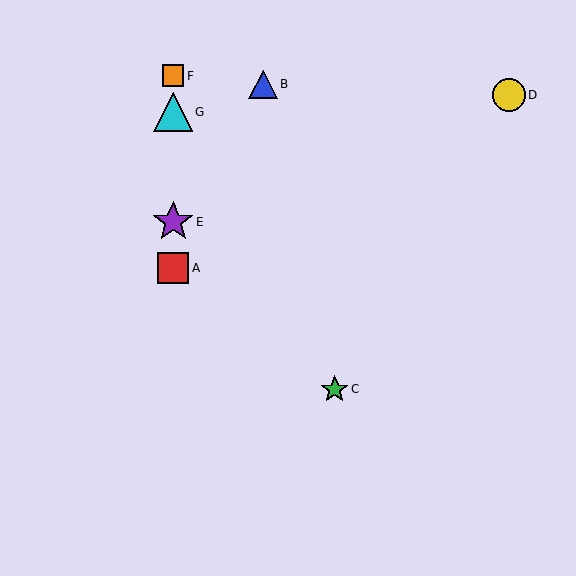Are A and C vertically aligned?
No, A is at x≈173 and C is at x≈335.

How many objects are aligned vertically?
4 objects (A, E, F, G) are aligned vertically.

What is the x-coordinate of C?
Object C is at x≈335.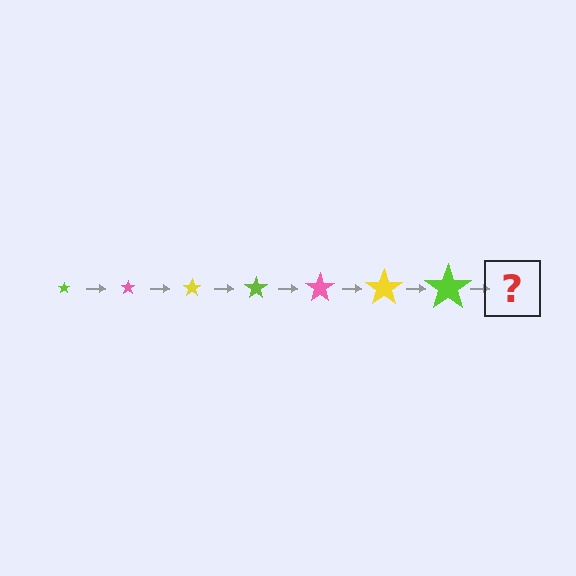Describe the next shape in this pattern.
It should be a pink star, larger than the previous one.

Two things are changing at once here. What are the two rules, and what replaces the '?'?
The two rules are that the star grows larger each step and the color cycles through lime, pink, and yellow. The '?' should be a pink star, larger than the previous one.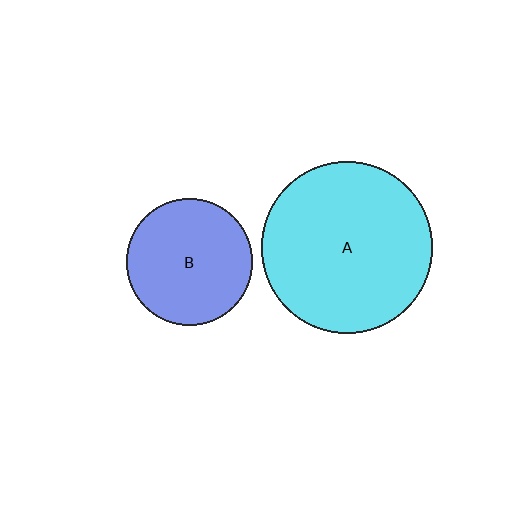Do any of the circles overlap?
No, none of the circles overlap.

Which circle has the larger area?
Circle A (cyan).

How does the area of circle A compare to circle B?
Approximately 1.8 times.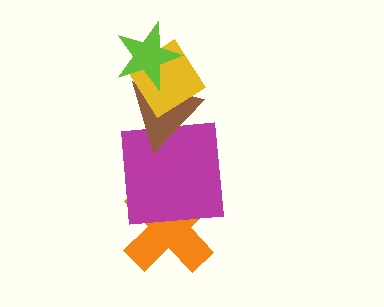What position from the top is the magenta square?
The magenta square is 4th from the top.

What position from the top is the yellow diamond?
The yellow diamond is 2nd from the top.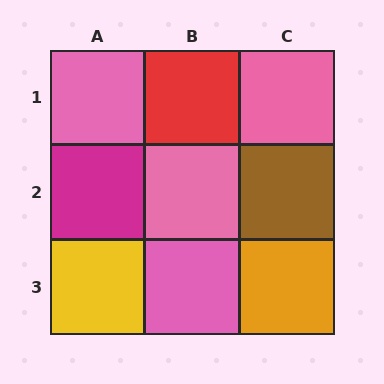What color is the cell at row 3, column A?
Yellow.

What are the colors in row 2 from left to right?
Magenta, pink, brown.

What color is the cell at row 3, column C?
Orange.